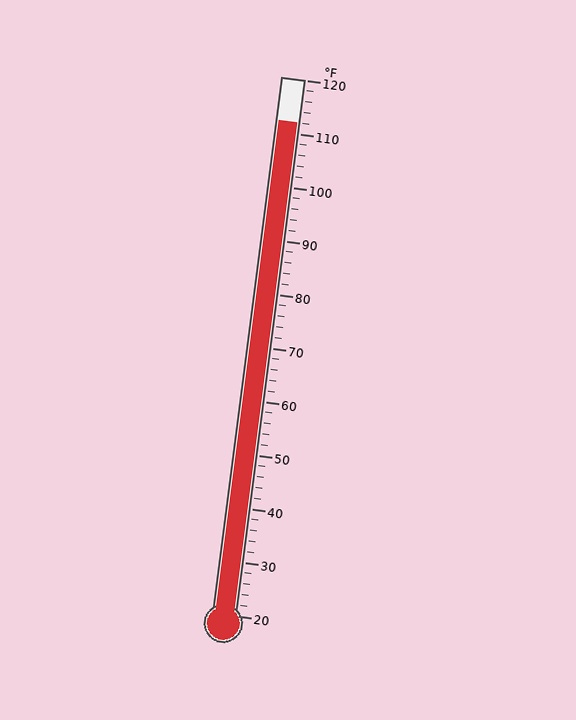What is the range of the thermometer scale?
The thermometer scale ranges from 20°F to 120°F.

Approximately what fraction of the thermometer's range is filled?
The thermometer is filled to approximately 90% of its range.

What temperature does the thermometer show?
The thermometer shows approximately 112°F.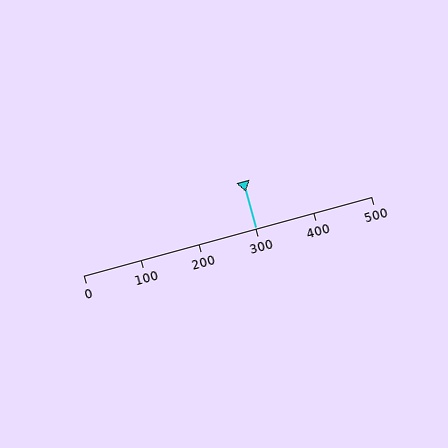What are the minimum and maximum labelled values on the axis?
The axis runs from 0 to 500.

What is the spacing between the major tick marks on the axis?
The major ticks are spaced 100 apart.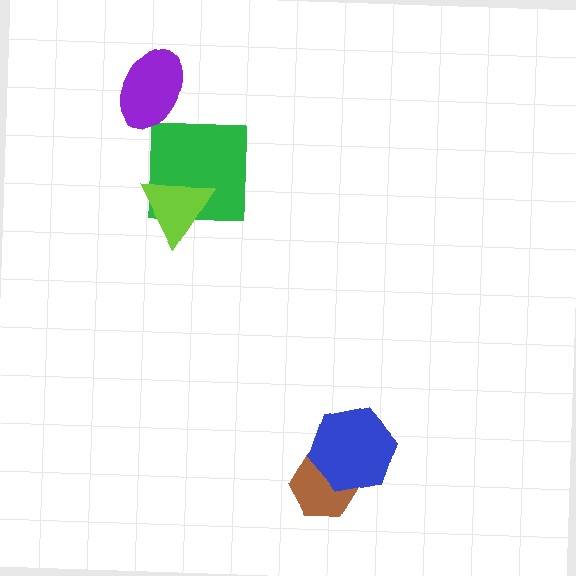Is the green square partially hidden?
Yes, it is partially covered by another shape.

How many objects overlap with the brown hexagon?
1 object overlaps with the brown hexagon.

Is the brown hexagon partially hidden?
Yes, it is partially covered by another shape.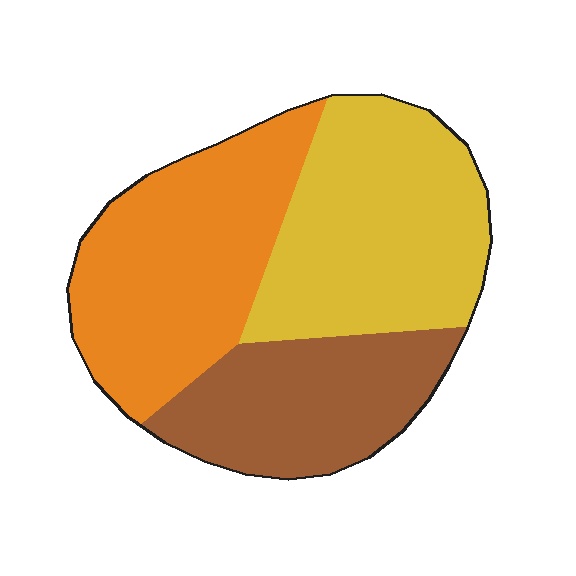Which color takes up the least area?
Brown, at roughly 25%.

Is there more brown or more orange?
Orange.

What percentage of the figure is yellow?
Yellow covers around 35% of the figure.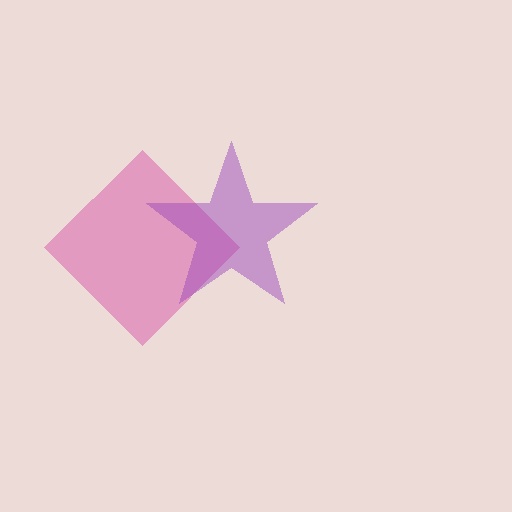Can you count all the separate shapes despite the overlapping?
Yes, there are 2 separate shapes.